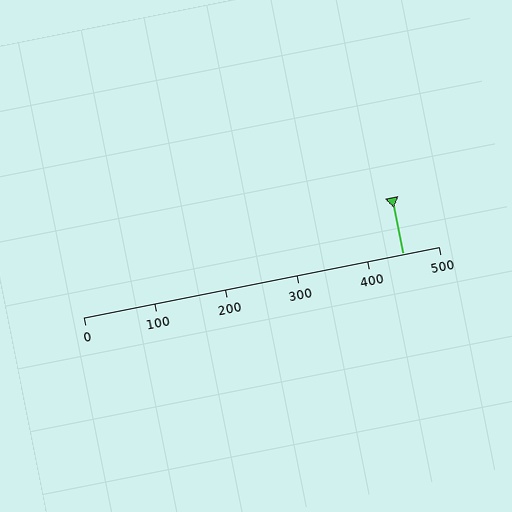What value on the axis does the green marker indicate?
The marker indicates approximately 450.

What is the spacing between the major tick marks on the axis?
The major ticks are spaced 100 apart.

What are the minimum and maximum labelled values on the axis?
The axis runs from 0 to 500.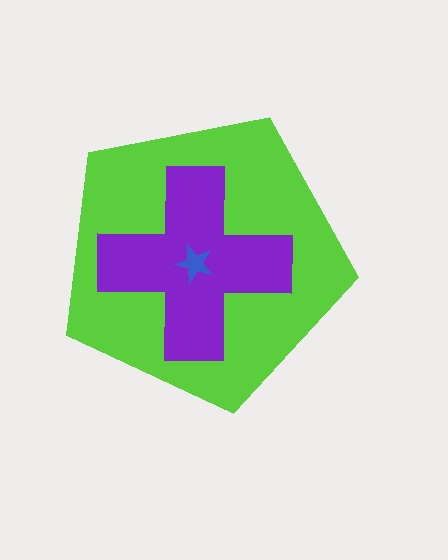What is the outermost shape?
The lime pentagon.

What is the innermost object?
The blue star.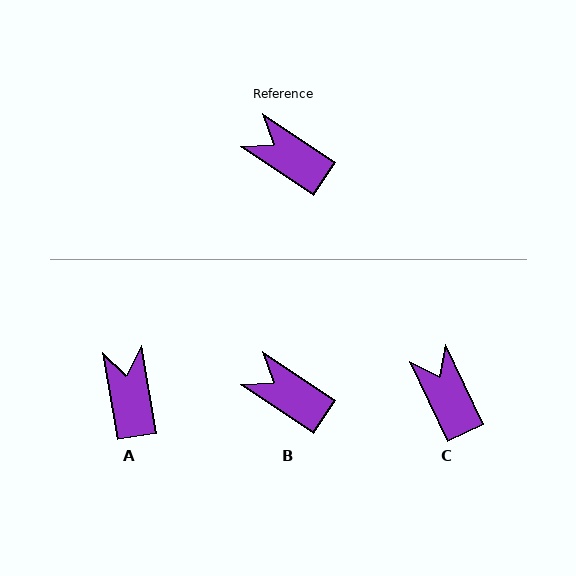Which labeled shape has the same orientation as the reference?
B.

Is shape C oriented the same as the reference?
No, it is off by about 31 degrees.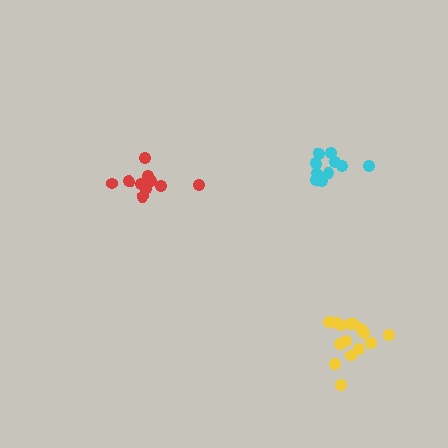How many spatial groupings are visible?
There are 3 spatial groupings.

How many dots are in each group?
Group 1: 10 dots, Group 2: 11 dots, Group 3: 15 dots (36 total).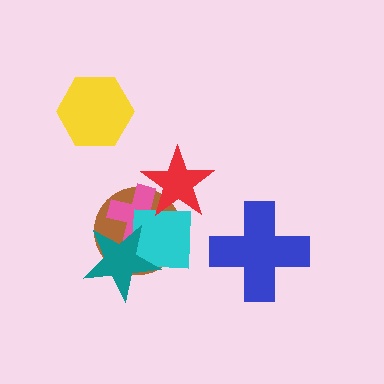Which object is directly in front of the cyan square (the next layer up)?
The red star is directly in front of the cyan square.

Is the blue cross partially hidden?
No, no other shape covers it.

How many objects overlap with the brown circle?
4 objects overlap with the brown circle.